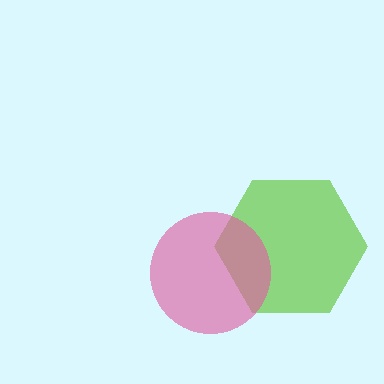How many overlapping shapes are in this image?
There are 2 overlapping shapes in the image.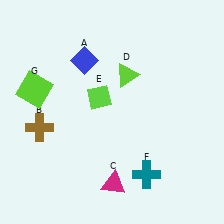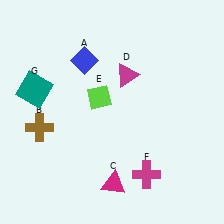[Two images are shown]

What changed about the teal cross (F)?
In Image 1, F is teal. In Image 2, it changed to magenta.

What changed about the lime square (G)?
In Image 1, G is lime. In Image 2, it changed to teal.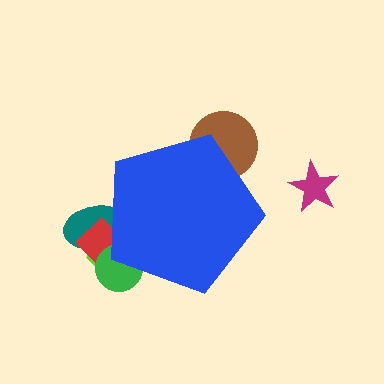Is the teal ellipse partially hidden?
Yes, the teal ellipse is partially hidden behind the blue pentagon.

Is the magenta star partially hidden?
No, the magenta star is fully visible.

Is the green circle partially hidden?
Yes, the green circle is partially hidden behind the blue pentagon.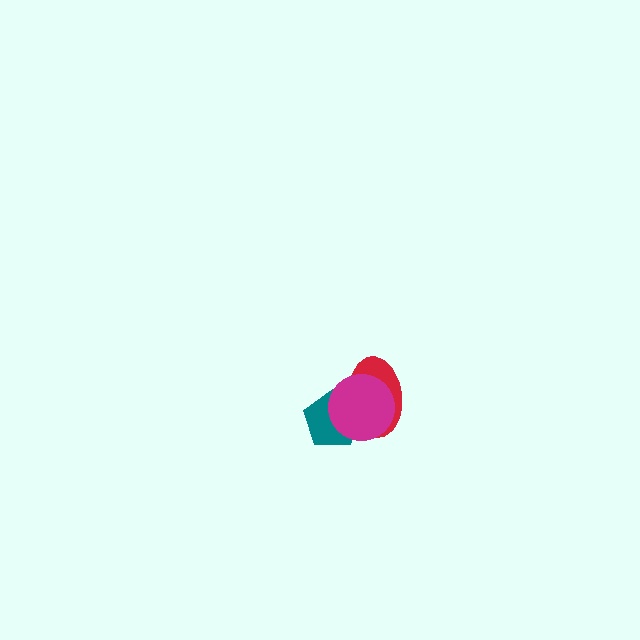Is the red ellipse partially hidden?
Yes, it is partially covered by another shape.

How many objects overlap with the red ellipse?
2 objects overlap with the red ellipse.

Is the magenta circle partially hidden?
No, no other shape covers it.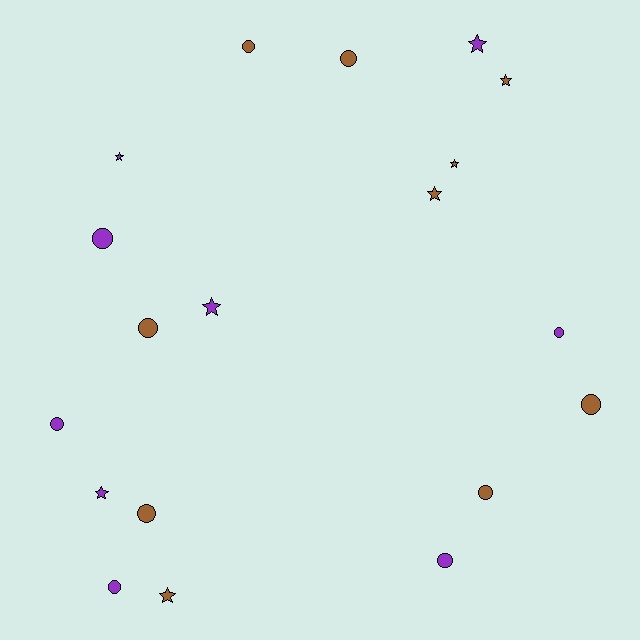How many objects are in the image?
There are 19 objects.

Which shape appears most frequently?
Circle, with 11 objects.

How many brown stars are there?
There are 4 brown stars.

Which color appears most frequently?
Brown, with 10 objects.